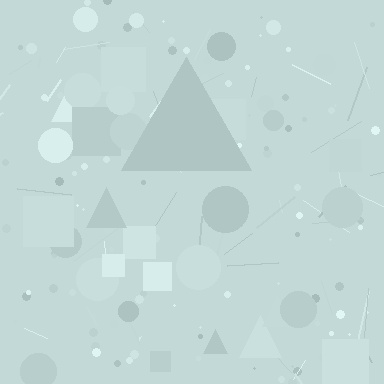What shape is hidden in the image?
A triangle is hidden in the image.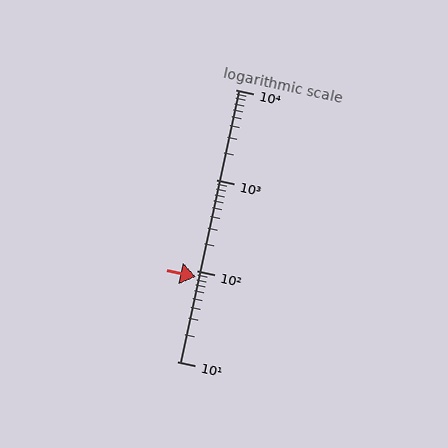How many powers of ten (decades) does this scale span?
The scale spans 3 decades, from 10 to 10000.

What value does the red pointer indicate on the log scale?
The pointer indicates approximately 85.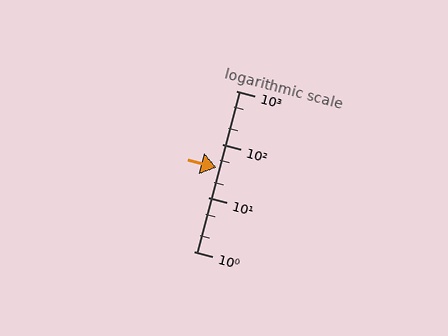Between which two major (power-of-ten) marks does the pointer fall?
The pointer is between 10 and 100.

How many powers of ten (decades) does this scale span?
The scale spans 3 decades, from 1 to 1000.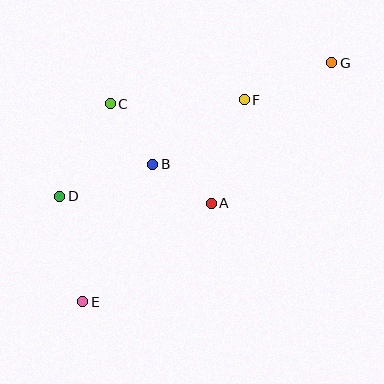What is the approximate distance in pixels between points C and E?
The distance between C and E is approximately 200 pixels.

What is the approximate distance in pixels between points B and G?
The distance between B and G is approximately 206 pixels.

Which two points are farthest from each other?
Points E and G are farthest from each other.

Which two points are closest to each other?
Points A and B are closest to each other.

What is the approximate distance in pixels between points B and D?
The distance between B and D is approximately 99 pixels.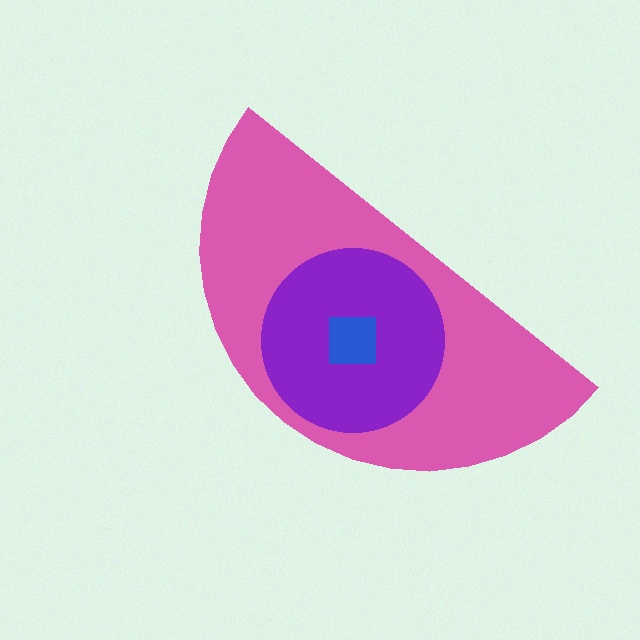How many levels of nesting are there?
3.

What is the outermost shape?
The pink semicircle.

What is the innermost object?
The blue square.